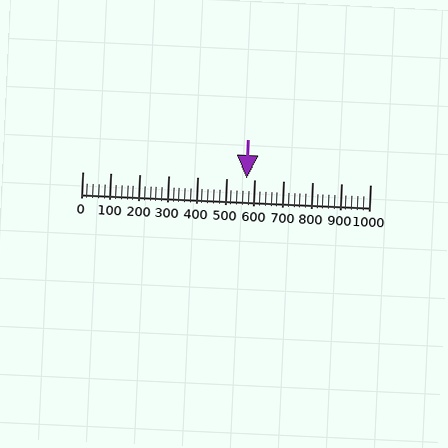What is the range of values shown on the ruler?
The ruler shows values from 0 to 1000.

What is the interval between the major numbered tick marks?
The major tick marks are spaced 100 units apart.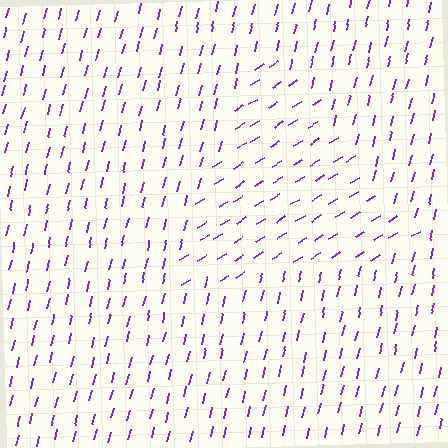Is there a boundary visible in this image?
Yes, there is a texture boundary formed by a change in line orientation.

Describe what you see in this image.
The image is filled with small purple line segments. A triangle region in the image has lines oriented differently from the surrounding lines, creating a visible texture boundary.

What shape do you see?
I see a triangle.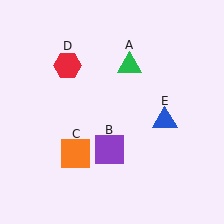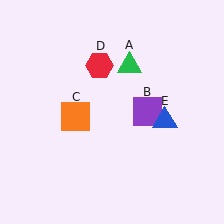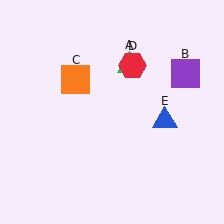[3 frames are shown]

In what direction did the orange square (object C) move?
The orange square (object C) moved up.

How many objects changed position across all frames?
3 objects changed position: purple square (object B), orange square (object C), red hexagon (object D).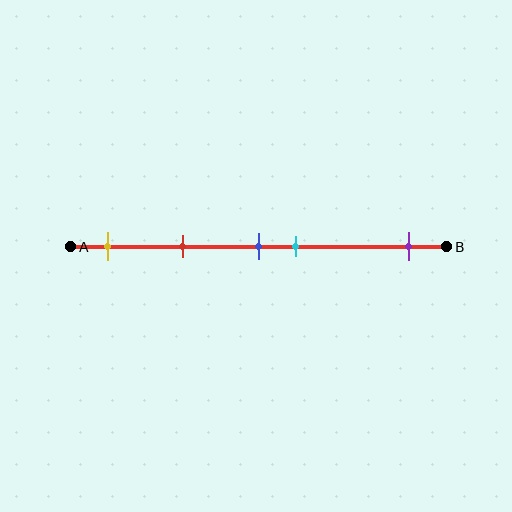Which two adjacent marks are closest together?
The blue and cyan marks are the closest adjacent pair.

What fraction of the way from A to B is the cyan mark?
The cyan mark is approximately 60% (0.6) of the way from A to B.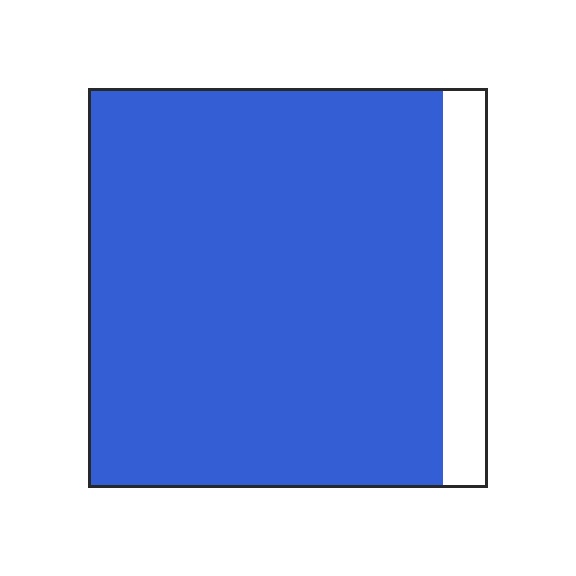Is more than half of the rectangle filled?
Yes.